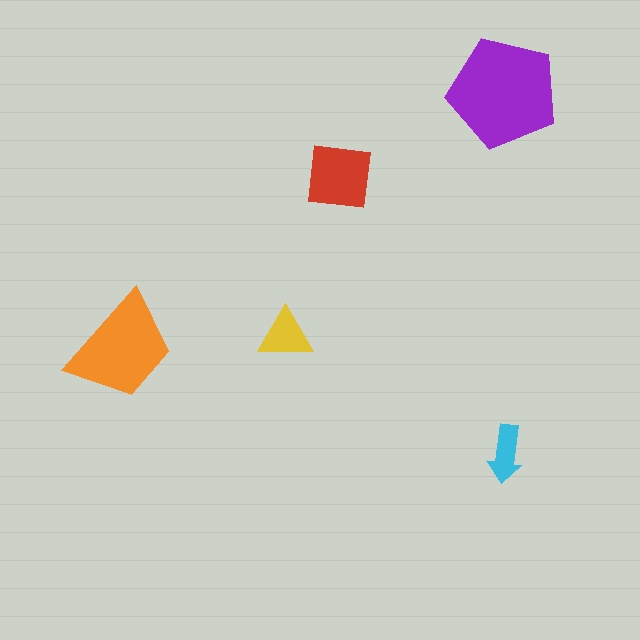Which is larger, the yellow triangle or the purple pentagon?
The purple pentagon.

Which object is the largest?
The purple pentagon.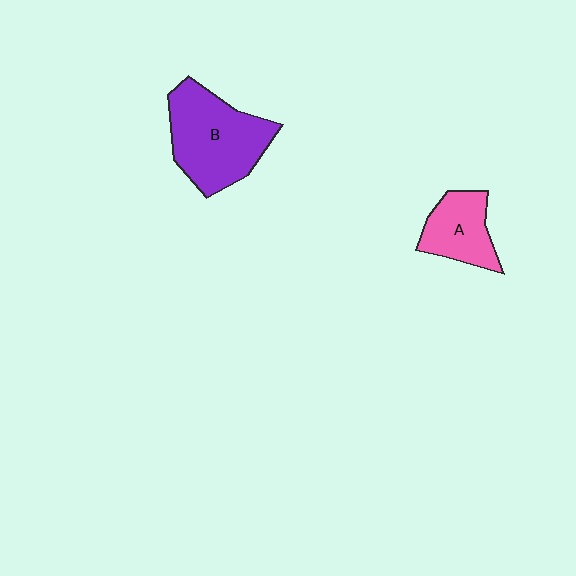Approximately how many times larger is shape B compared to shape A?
Approximately 1.8 times.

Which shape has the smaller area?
Shape A (pink).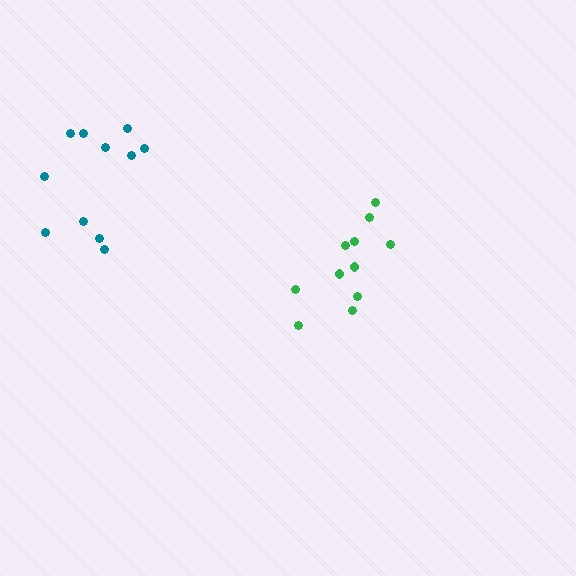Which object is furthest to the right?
The green cluster is rightmost.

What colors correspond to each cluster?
The clusters are colored: teal, green.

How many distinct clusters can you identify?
There are 2 distinct clusters.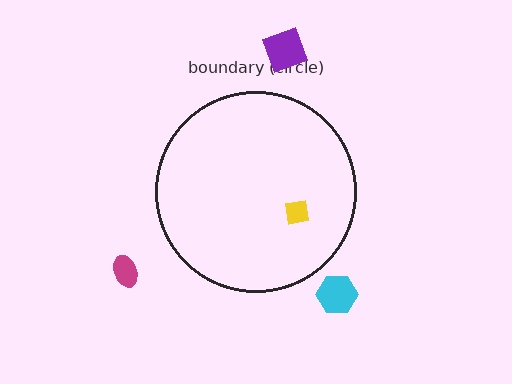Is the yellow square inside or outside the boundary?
Inside.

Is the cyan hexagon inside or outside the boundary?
Outside.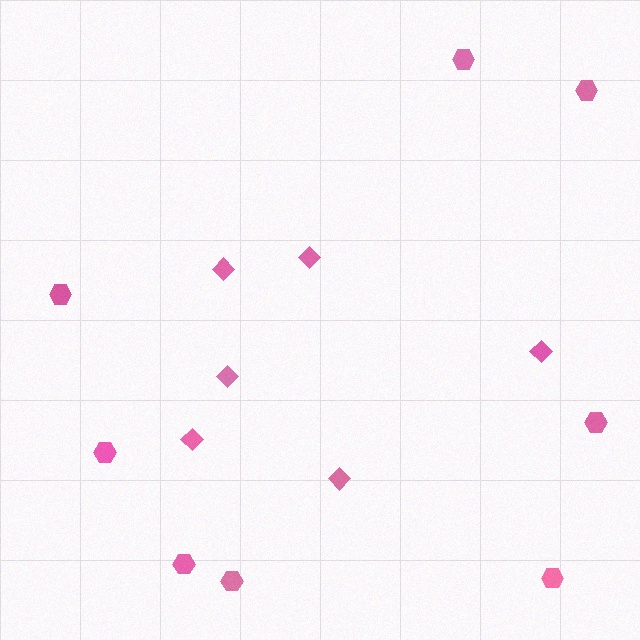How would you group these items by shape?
There are 2 groups: one group of hexagons (8) and one group of diamonds (6).